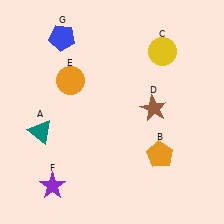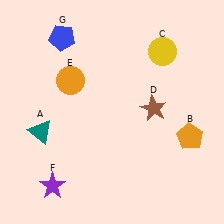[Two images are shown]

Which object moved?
The orange pentagon (B) moved right.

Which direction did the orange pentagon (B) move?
The orange pentagon (B) moved right.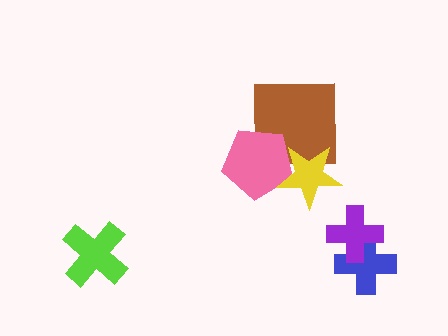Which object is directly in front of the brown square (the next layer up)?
The pink pentagon is directly in front of the brown square.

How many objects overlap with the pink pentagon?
2 objects overlap with the pink pentagon.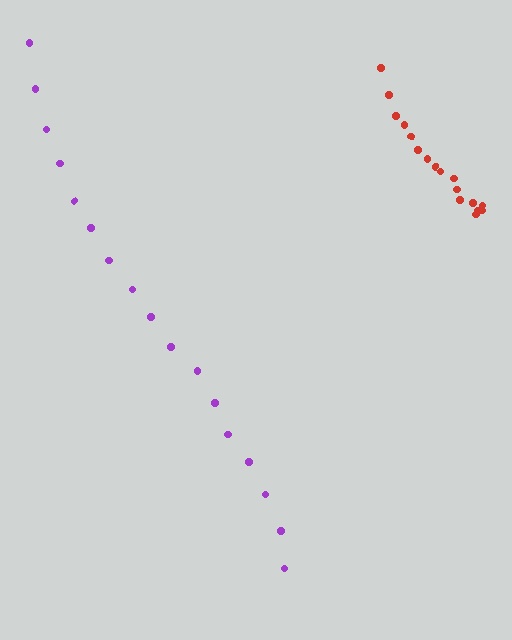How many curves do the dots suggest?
There are 2 distinct paths.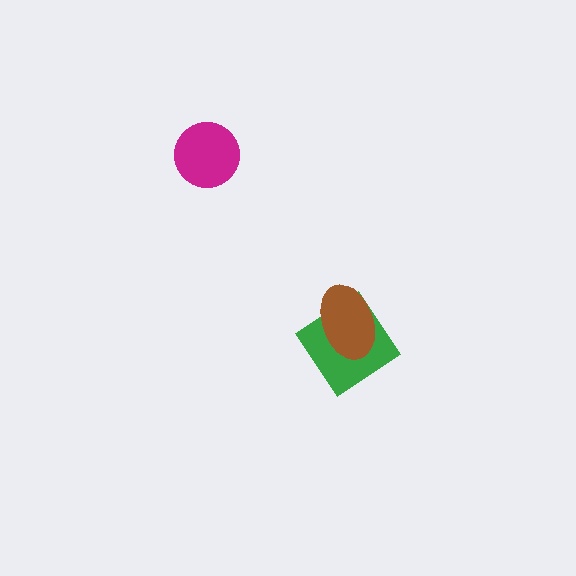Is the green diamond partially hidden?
Yes, it is partially covered by another shape.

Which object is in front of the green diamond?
The brown ellipse is in front of the green diamond.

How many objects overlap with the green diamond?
1 object overlaps with the green diamond.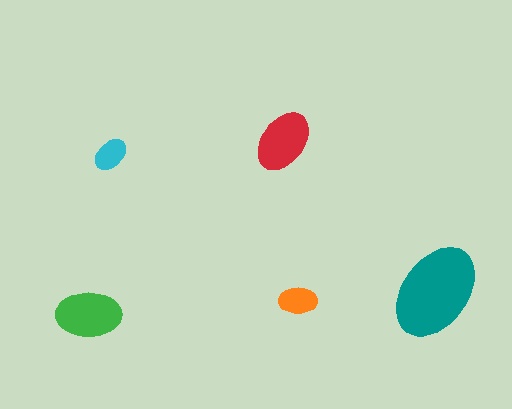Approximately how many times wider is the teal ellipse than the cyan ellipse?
About 2.5 times wider.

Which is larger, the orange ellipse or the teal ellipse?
The teal one.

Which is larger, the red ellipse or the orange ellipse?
The red one.